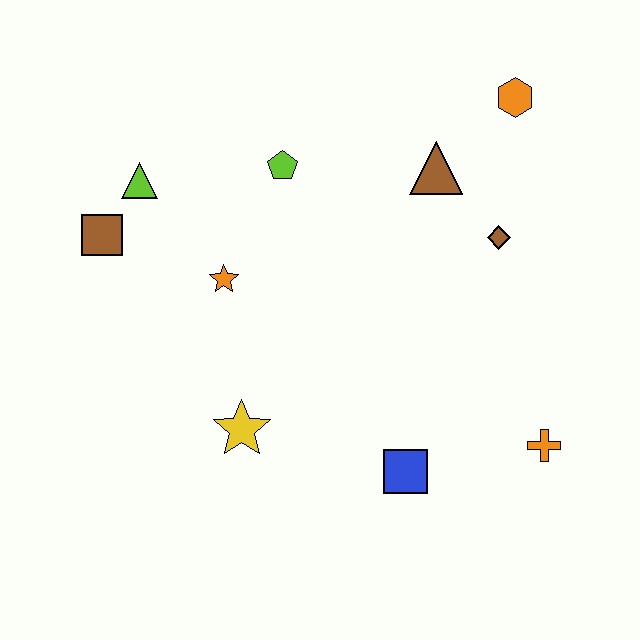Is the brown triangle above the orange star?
Yes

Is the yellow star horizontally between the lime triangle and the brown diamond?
Yes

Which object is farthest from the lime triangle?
The orange cross is farthest from the lime triangle.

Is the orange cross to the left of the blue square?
No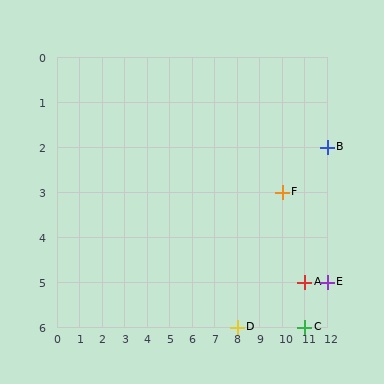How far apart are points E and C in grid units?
Points E and C are 1 column and 1 row apart (about 1.4 grid units diagonally).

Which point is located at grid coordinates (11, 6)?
Point C is at (11, 6).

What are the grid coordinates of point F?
Point F is at grid coordinates (10, 3).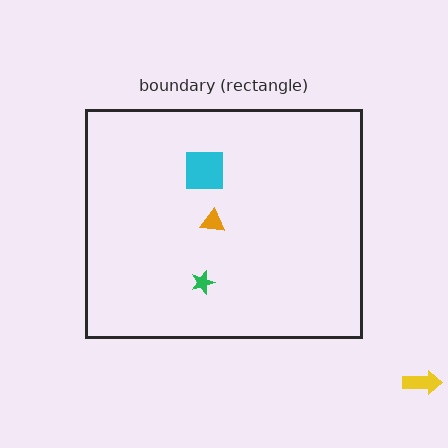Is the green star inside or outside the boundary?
Inside.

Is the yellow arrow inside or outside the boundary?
Outside.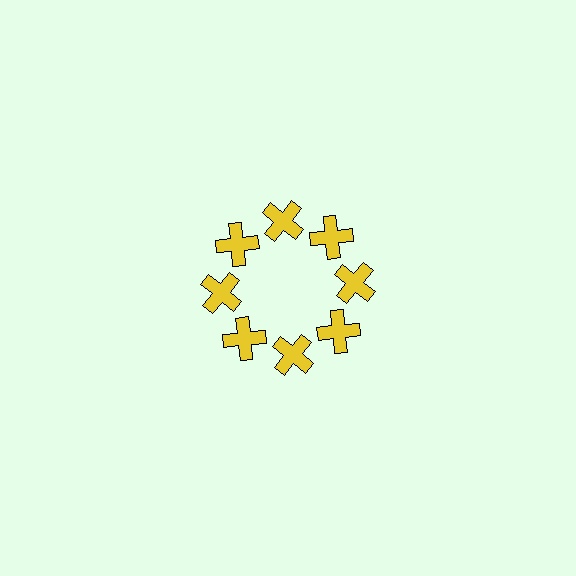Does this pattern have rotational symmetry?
Yes, this pattern has 8-fold rotational symmetry. It looks the same after rotating 45 degrees around the center.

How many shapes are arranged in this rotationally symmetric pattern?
There are 8 shapes, arranged in 8 groups of 1.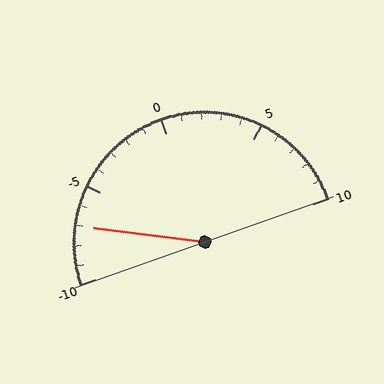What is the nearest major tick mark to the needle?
The nearest major tick mark is -5.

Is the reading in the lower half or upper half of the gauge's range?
The reading is in the lower half of the range (-10 to 10).